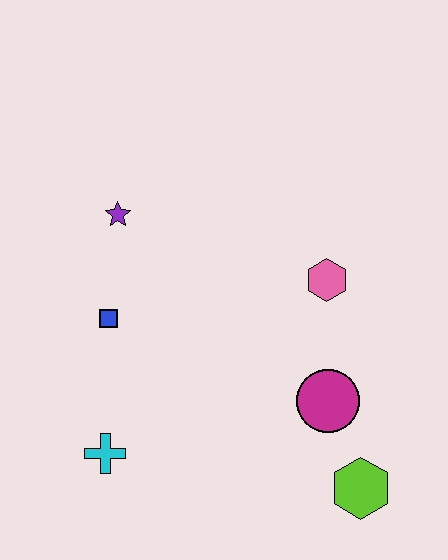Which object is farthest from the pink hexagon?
The cyan cross is farthest from the pink hexagon.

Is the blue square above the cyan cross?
Yes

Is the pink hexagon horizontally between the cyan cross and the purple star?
No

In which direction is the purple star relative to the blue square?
The purple star is above the blue square.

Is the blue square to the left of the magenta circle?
Yes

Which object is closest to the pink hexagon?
The magenta circle is closest to the pink hexagon.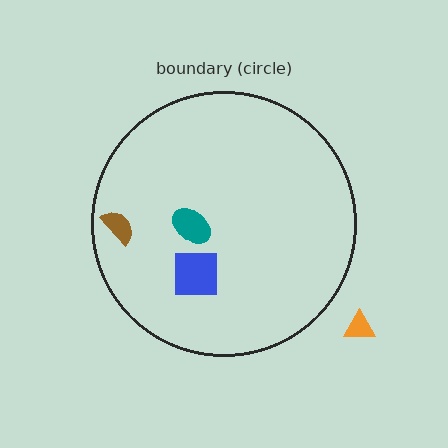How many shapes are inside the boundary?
3 inside, 1 outside.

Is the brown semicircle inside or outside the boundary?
Inside.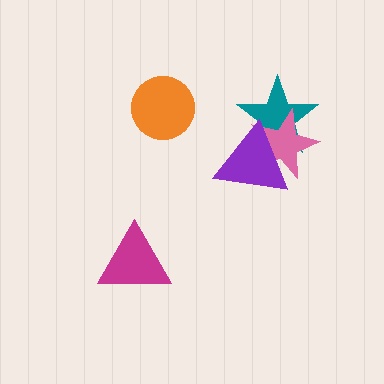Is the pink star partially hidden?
Yes, it is partially covered by another shape.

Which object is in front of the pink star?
The purple triangle is in front of the pink star.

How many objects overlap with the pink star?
2 objects overlap with the pink star.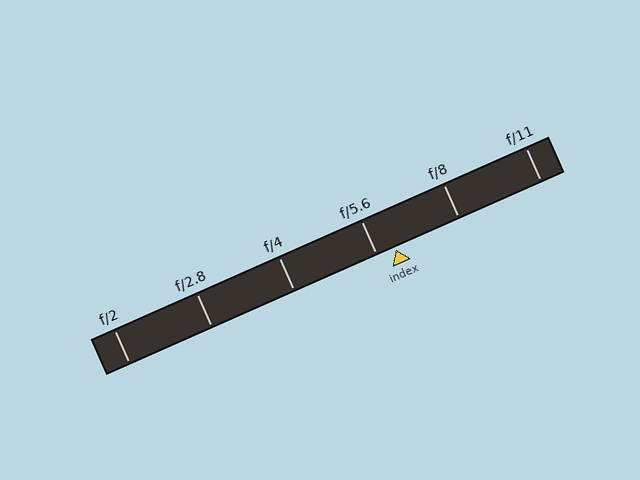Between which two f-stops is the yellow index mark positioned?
The index mark is between f/5.6 and f/8.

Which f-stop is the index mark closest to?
The index mark is closest to f/5.6.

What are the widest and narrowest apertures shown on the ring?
The widest aperture shown is f/2 and the narrowest is f/11.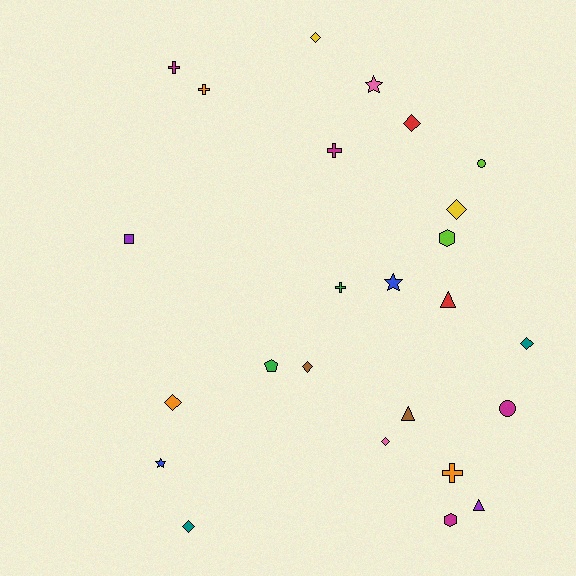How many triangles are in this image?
There are 3 triangles.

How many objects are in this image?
There are 25 objects.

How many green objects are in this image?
There are 2 green objects.